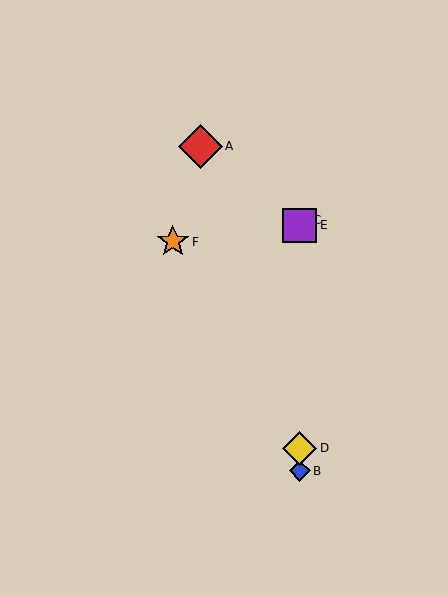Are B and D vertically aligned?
Yes, both are at x≈300.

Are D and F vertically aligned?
No, D is at x≈300 and F is at x≈173.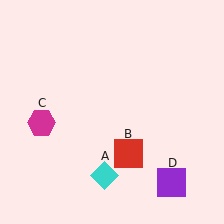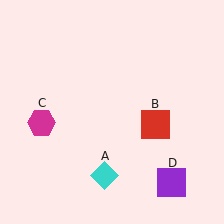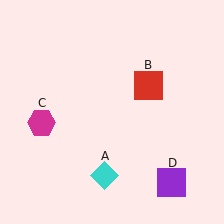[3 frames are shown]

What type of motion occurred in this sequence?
The red square (object B) rotated counterclockwise around the center of the scene.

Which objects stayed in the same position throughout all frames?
Cyan diamond (object A) and magenta hexagon (object C) and purple square (object D) remained stationary.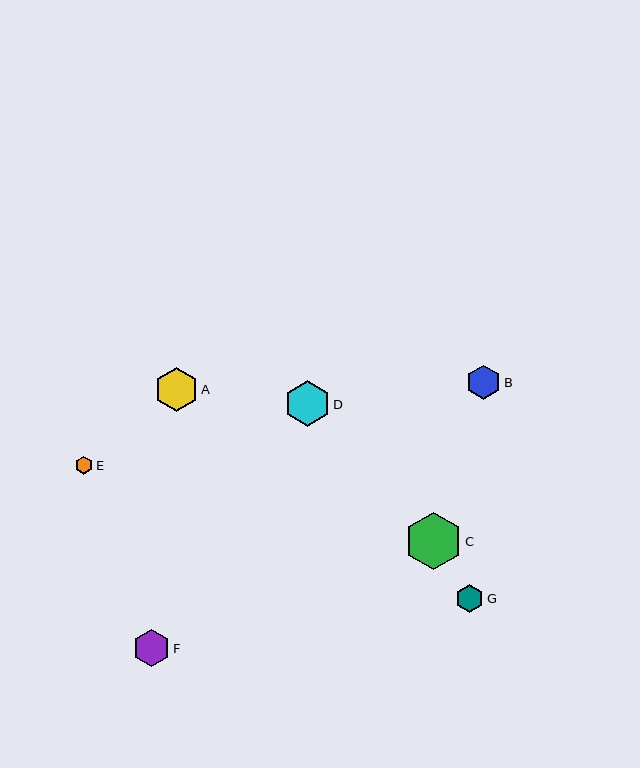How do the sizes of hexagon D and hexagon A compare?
Hexagon D and hexagon A are approximately the same size.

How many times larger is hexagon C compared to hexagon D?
Hexagon C is approximately 1.3 times the size of hexagon D.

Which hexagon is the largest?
Hexagon C is the largest with a size of approximately 58 pixels.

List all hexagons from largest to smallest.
From largest to smallest: C, D, A, F, B, G, E.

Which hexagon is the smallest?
Hexagon E is the smallest with a size of approximately 18 pixels.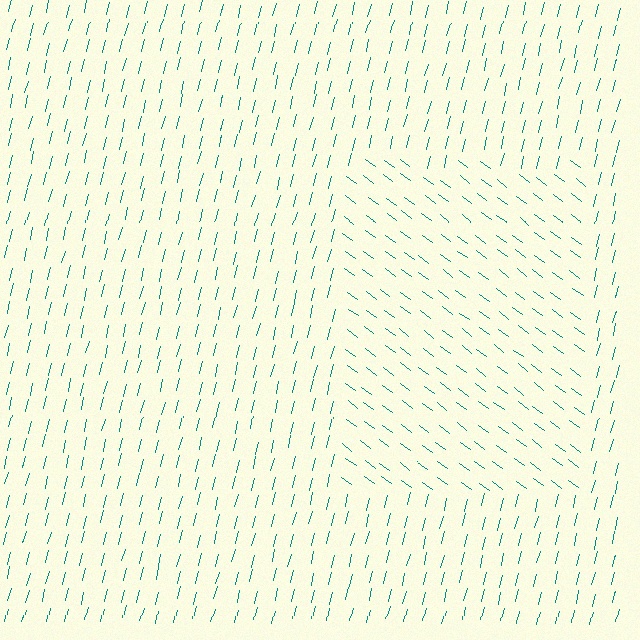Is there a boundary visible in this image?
Yes, there is a texture boundary formed by a change in line orientation.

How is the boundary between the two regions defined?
The boundary is defined purely by a change in line orientation (approximately 67 degrees difference). All lines are the same color and thickness.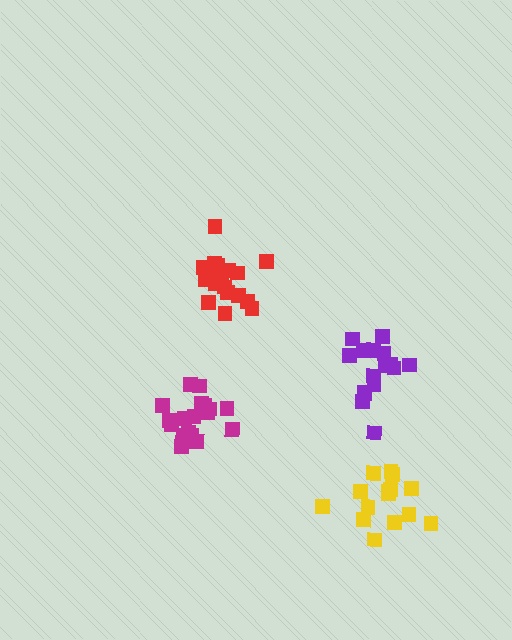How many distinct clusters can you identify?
There are 4 distinct clusters.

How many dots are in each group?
Group 1: 15 dots, Group 2: 18 dots, Group 3: 20 dots, Group 4: 15 dots (68 total).